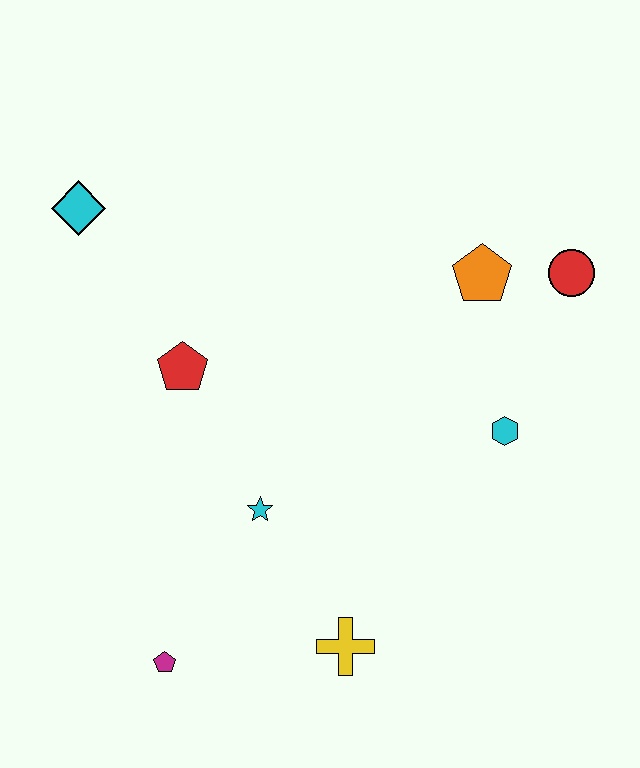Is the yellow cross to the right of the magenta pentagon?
Yes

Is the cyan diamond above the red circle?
Yes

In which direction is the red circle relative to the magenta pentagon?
The red circle is to the right of the magenta pentagon.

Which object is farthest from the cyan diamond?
The yellow cross is farthest from the cyan diamond.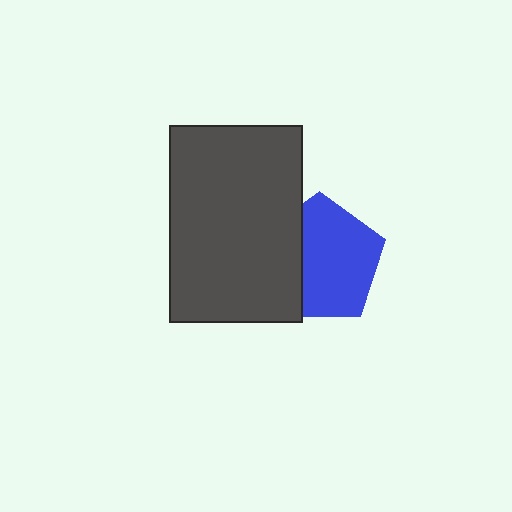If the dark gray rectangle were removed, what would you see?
You would see the complete blue pentagon.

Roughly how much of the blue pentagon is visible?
Most of it is visible (roughly 67%).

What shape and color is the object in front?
The object in front is a dark gray rectangle.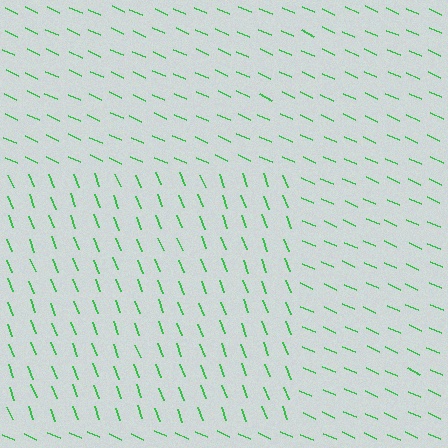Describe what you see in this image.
The image is filled with small green line segments. A rectangle region in the image has lines oriented differently from the surrounding lines, creating a visible texture boundary.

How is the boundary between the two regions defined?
The boundary is defined purely by a change in line orientation (approximately 45 degrees difference). All lines are the same color and thickness.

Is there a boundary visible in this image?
Yes, there is a texture boundary formed by a change in line orientation.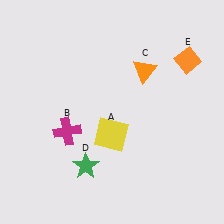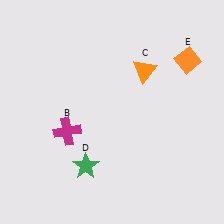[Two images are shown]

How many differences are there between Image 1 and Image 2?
There is 1 difference between the two images.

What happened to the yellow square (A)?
The yellow square (A) was removed in Image 2. It was in the bottom-left area of Image 1.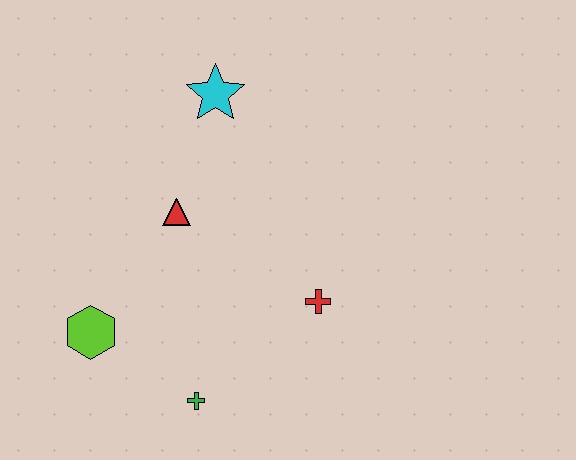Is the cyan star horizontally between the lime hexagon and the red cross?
Yes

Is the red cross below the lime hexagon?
No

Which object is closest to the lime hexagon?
The green cross is closest to the lime hexagon.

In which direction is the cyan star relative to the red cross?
The cyan star is above the red cross.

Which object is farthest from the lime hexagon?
The cyan star is farthest from the lime hexagon.